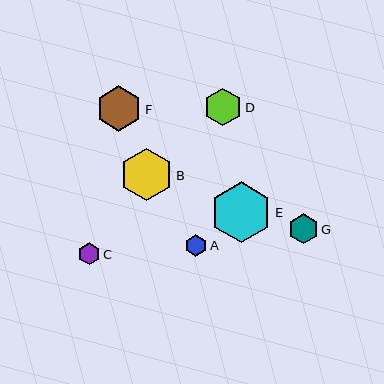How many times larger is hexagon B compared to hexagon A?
Hexagon B is approximately 2.5 times the size of hexagon A.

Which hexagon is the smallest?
Hexagon A is the smallest with a size of approximately 21 pixels.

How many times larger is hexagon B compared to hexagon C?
Hexagon B is approximately 2.3 times the size of hexagon C.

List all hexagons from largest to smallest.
From largest to smallest: E, B, F, D, G, C, A.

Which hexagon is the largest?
Hexagon E is the largest with a size of approximately 61 pixels.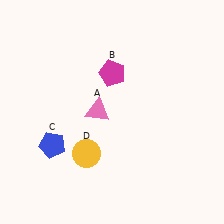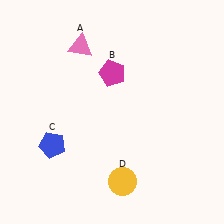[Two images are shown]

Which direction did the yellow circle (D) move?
The yellow circle (D) moved right.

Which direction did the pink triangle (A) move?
The pink triangle (A) moved up.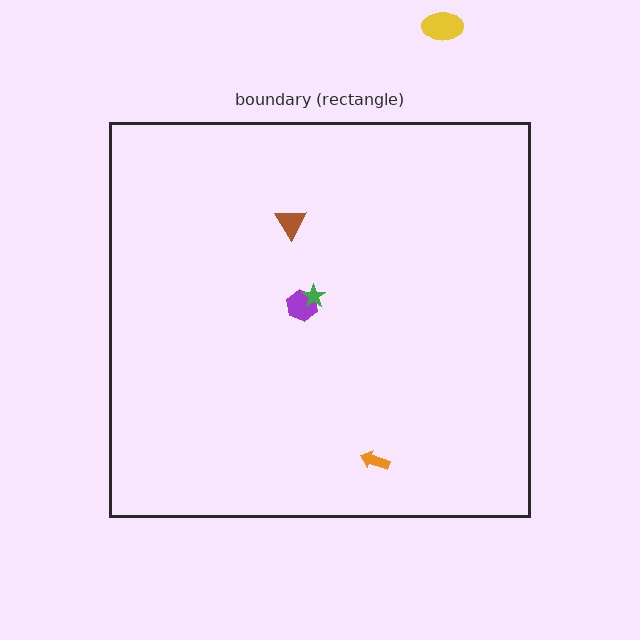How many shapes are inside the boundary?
4 inside, 1 outside.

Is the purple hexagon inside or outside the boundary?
Inside.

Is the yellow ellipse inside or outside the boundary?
Outside.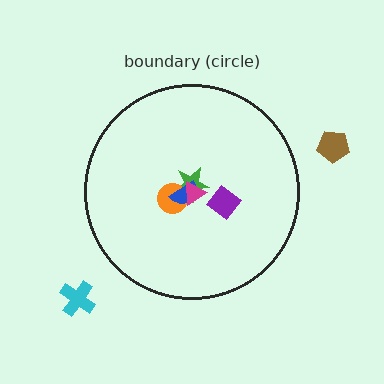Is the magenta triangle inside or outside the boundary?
Inside.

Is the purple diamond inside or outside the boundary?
Inside.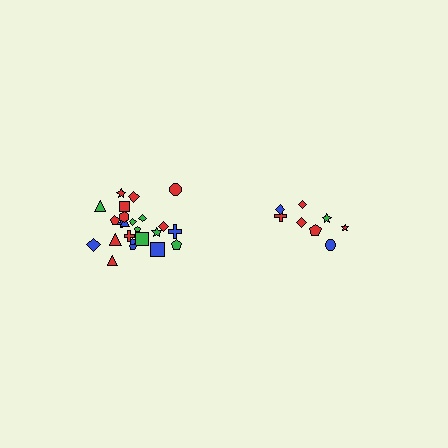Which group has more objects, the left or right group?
The left group.